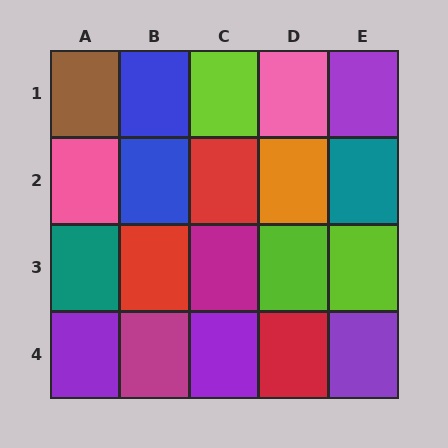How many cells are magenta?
2 cells are magenta.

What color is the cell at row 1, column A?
Brown.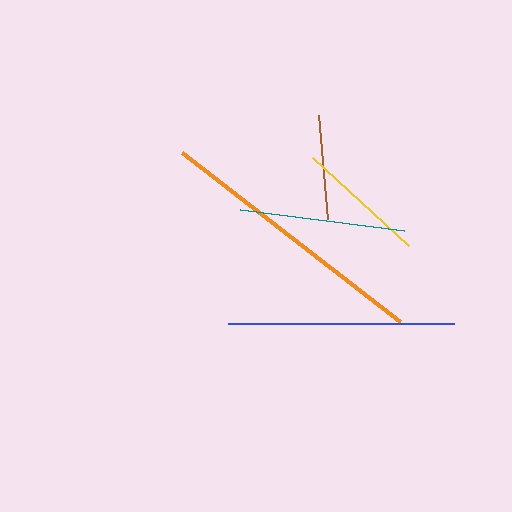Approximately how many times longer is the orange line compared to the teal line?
The orange line is approximately 1.7 times the length of the teal line.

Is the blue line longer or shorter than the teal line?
The blue line is longer than the teal line.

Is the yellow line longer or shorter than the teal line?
The teal line is longer than the yellow line.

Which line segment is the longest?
The orange line is the longest at approximately 276 pixels.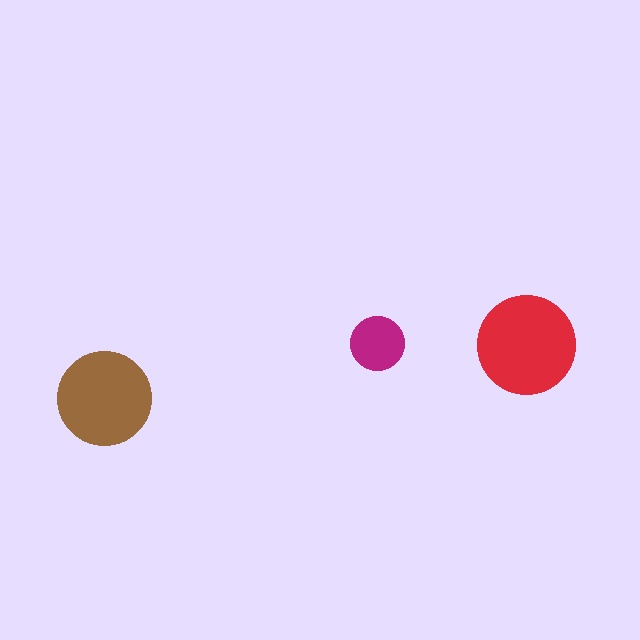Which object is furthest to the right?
The red circle is rightmost.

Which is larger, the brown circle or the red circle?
The red one.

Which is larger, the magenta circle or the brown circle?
The brown one.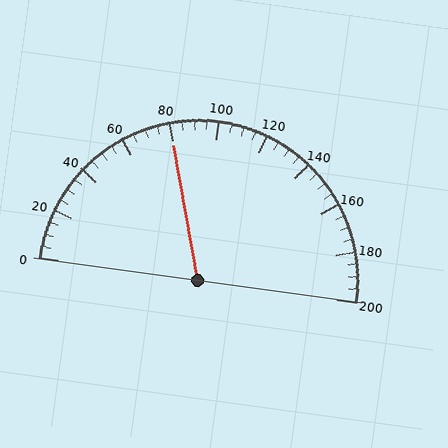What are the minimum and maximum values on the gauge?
The gauge ranges from 0 to 200.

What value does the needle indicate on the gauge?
The needle indicates approximately 80.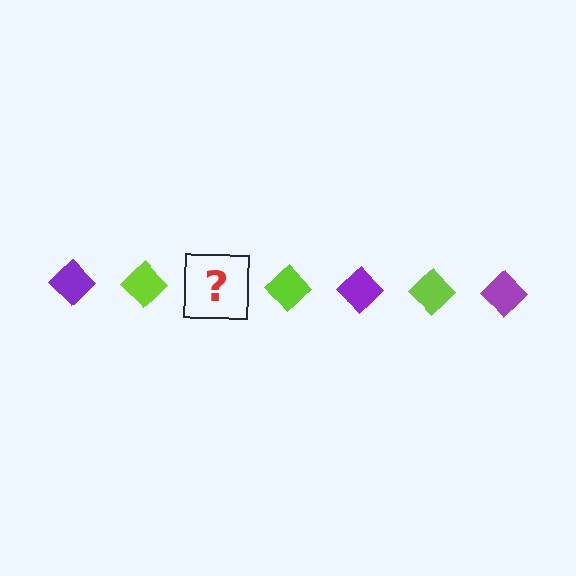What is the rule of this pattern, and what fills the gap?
The rule is that the pattern cycles through purple, lime diamonds. The gap should be filled with a purple diamond.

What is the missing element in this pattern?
The missing element is a purple diamond.